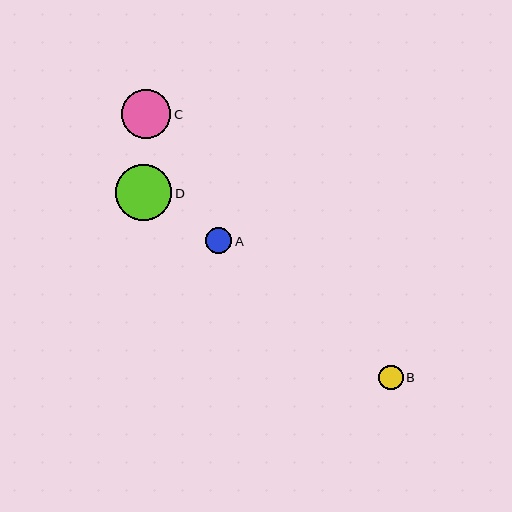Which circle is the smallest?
Circle B is the smallest with a size of approximately 25 pixels.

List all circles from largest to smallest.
From largest to smallest: D, C, A, B.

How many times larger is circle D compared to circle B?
Circle D is approximately 2.3 times the size of circle B.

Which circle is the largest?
Circle D is the largest with a size of approximately 57 pixels.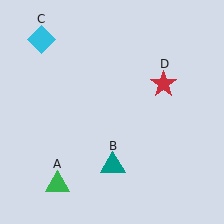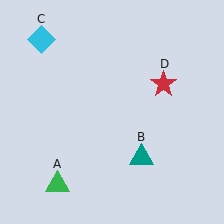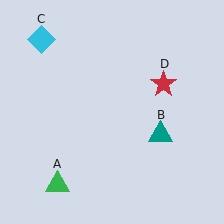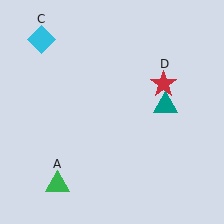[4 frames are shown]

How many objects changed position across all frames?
1 object changed position: teal triangle (object B).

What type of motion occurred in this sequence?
The teal triangle (object B) rotated counterclockwise around the center of the scene.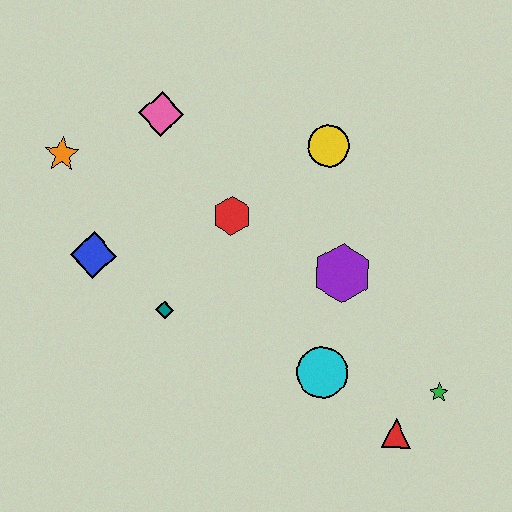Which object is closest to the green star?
The red triangle is closest to the green star.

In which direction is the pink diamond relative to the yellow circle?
The pink diamond is to the left of the yellow circle.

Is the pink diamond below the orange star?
No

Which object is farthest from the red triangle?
The orange star is farthest from the red triangle.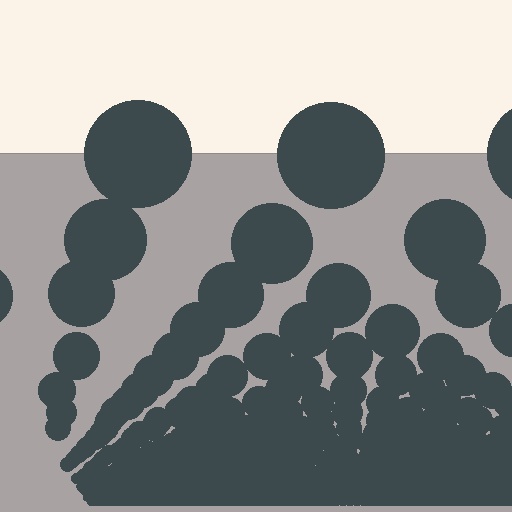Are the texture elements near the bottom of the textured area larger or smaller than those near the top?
Smaller. The gradient is inverted — elements near the bottom are smaller and denser.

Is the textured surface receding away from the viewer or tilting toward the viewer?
The surface appears to tilt toward the viewer. Texture elements get larger and sparser toward the top.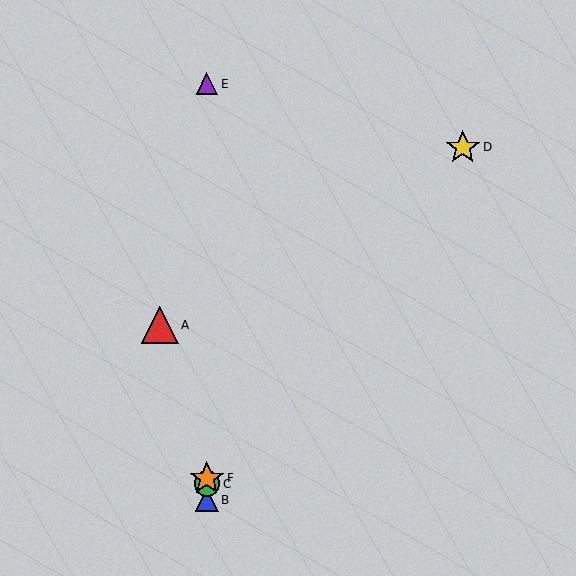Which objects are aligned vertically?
Objects B, C, E, F are aligned vertically.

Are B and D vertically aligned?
No, B is at x≈207 and D is at x≈463.